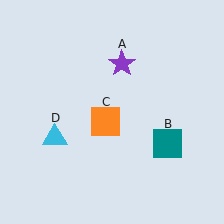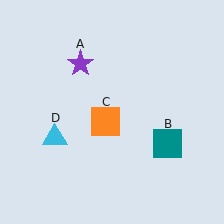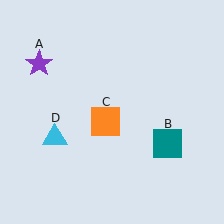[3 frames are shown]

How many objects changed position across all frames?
1 object changed position: purple star (object A).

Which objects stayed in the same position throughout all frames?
Teal square (object B) and orange square (object C) and cyan triangle (object D) remained stationary.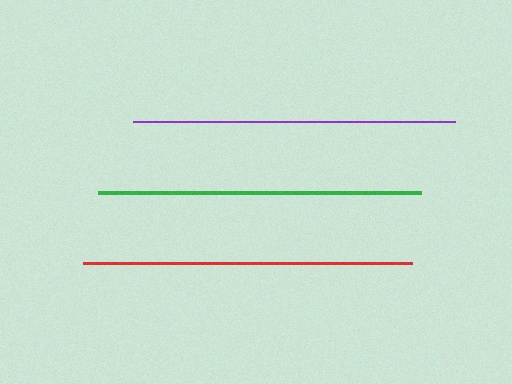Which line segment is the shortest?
The purple line is the shortest at approximately 322 pixels.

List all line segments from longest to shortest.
From longest to shortest: red, green, purple.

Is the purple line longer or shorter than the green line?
The green line is longer than the purple line.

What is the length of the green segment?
The green segment is approximately 323 pixels long.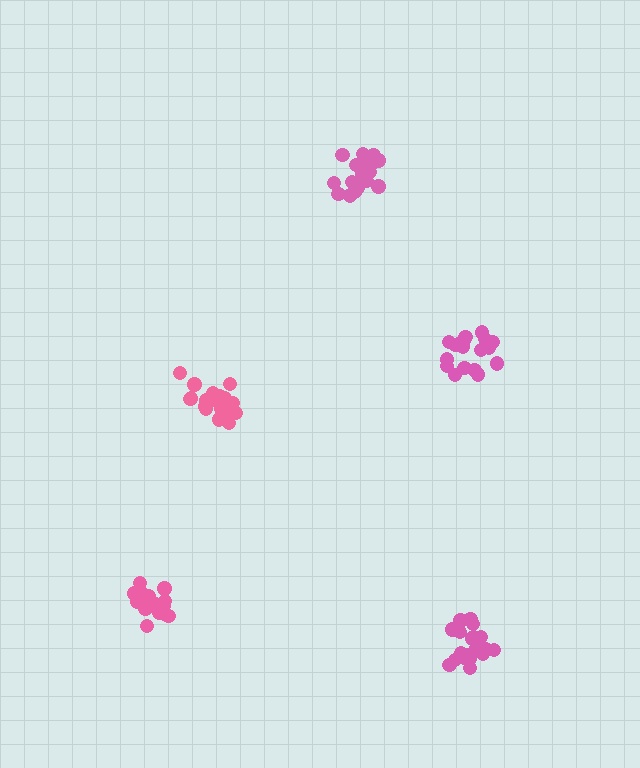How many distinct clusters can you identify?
There are 5 distinct clusters.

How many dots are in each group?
Group 1: 21 dots, Group 2: 18 dots, Group 3: 18 dots, Group 4: 20 dots, Group 5: 18 dots (95 total).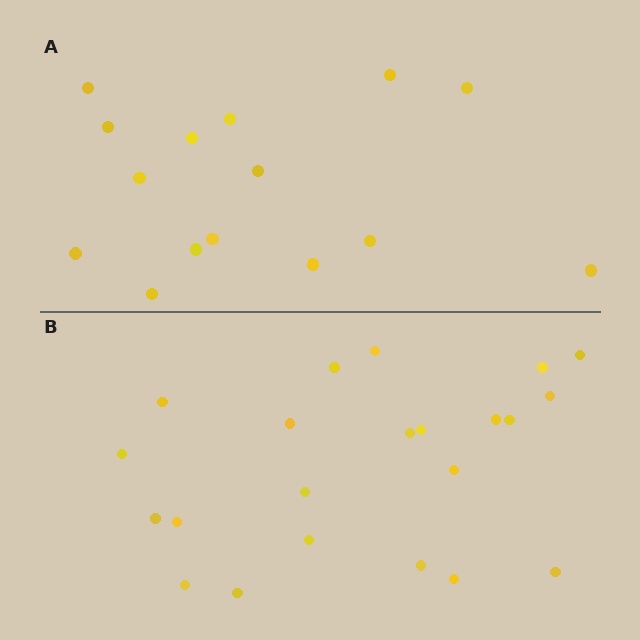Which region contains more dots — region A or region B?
Region B (the bottom region) has more dots.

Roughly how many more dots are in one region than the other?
Region B has roughly 8 or so more dots than region A.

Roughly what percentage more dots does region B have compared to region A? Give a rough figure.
About 45% more.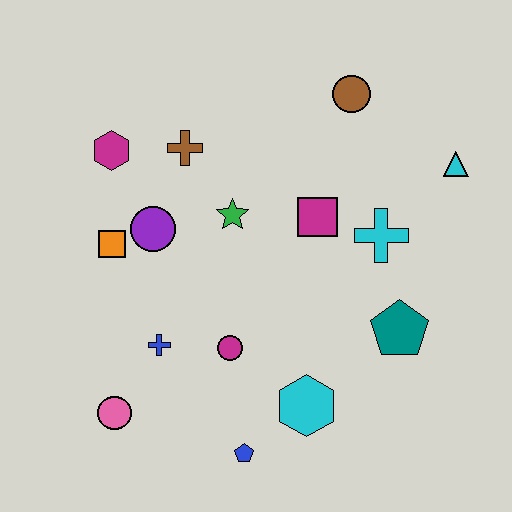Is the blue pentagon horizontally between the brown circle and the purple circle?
Yes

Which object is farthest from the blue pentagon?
The brown circle is farthest from the blue pentagon.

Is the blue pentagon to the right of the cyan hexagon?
No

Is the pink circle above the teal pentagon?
No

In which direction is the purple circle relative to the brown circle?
The purple circle is to the left of the brown circle.